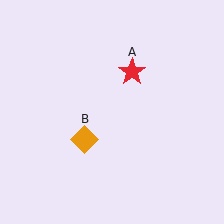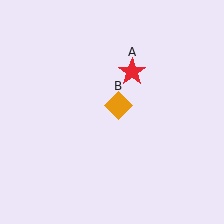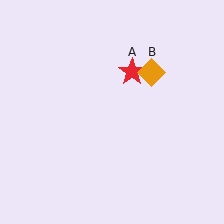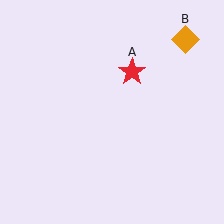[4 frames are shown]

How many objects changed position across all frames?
1 object changed position: orange diamond (object B).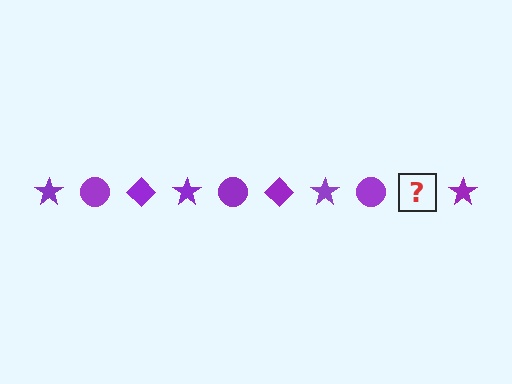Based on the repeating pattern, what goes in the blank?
The blank should be a purple diamond.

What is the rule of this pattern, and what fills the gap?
The rule is that the pattern cycles through star, circle, diamond shapes in purple. The gap should be filled with a purple diamond.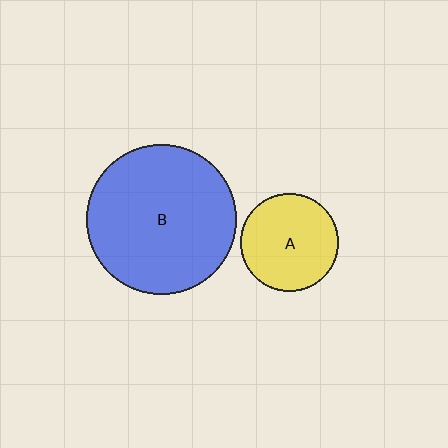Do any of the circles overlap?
No, none of the circles overlap.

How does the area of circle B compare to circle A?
Approximately 2.3 times.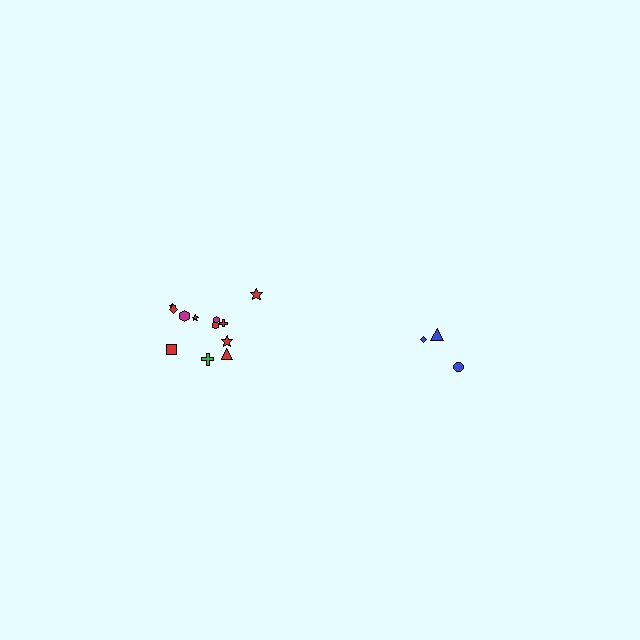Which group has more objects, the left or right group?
The left group.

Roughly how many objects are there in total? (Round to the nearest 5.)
Roughly 15 objects in total.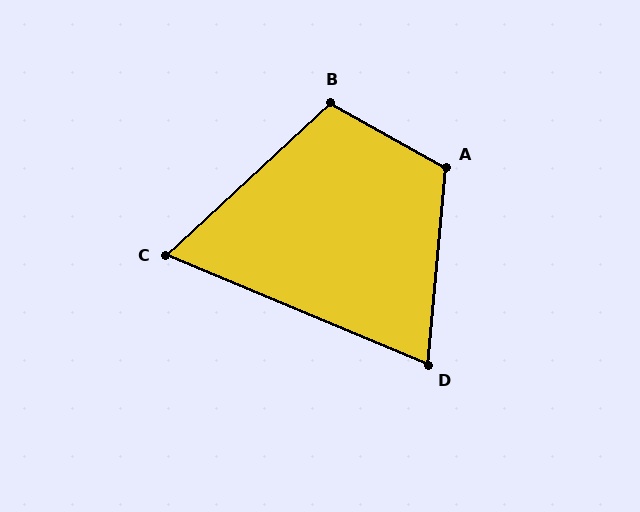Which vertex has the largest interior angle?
A, at approximately 114 degrees.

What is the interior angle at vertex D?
Approximately 73 degrees (acute).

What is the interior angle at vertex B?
Approximately 107 degrees (obtuse).